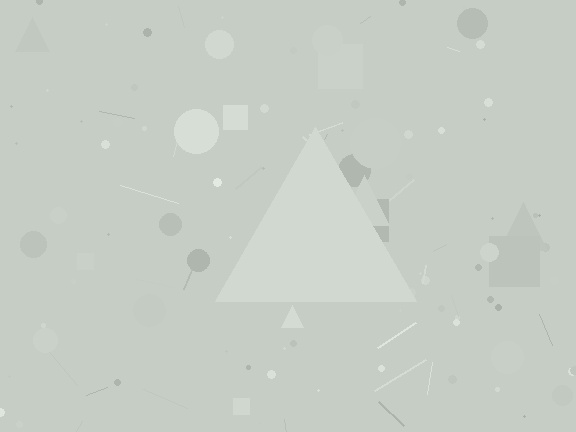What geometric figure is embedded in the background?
A triangle is embedded in the background.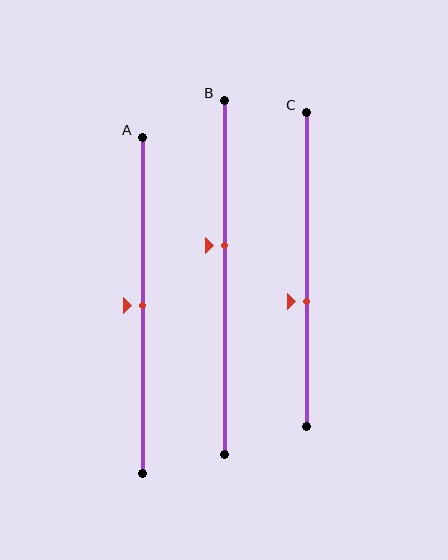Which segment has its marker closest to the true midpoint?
Segment A has its marker closest to the true midpoint.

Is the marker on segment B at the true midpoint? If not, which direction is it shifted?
No, the marker on segment B is shifted upward by about 9% of the segment length.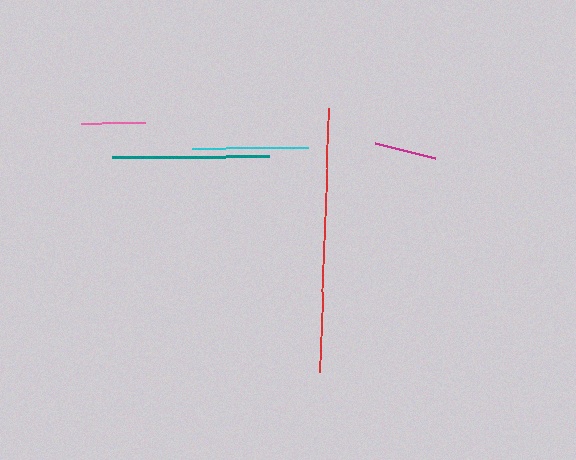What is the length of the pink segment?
The pink segment is approximately 63 pixels long.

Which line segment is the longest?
The red line is the longest at approximately 264 pixels.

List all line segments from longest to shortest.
From longest to shortest: red, teal, cyan, pink, magenta.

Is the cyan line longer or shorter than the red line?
The red line is longer than the cyan line.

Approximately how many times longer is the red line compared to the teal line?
The red line is approximately 1.7 times the length of the teal line.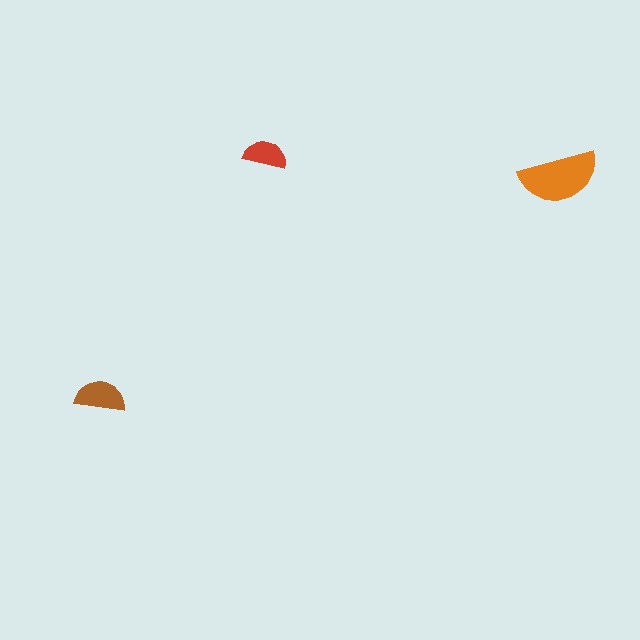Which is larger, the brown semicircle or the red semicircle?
The brown one.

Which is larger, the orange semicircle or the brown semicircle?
The orange one.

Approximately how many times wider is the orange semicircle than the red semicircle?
About 2 times wider.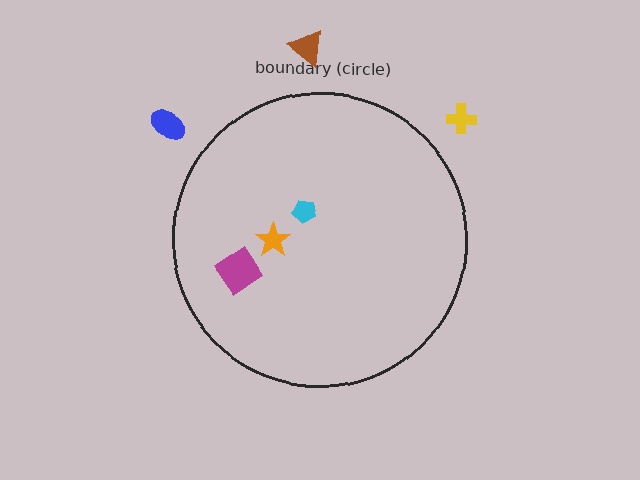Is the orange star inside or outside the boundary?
Inside.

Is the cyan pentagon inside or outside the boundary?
Inside.